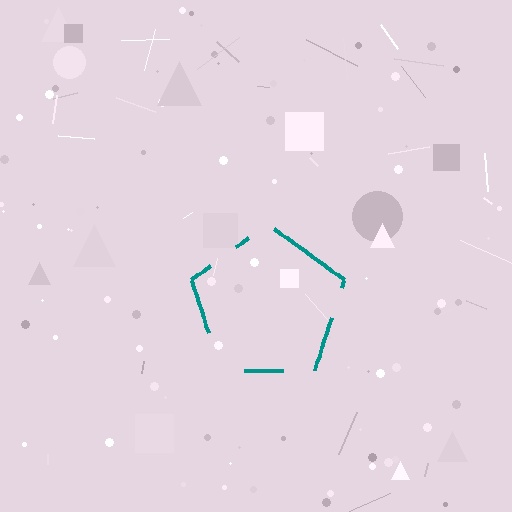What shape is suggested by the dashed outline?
The dashed outline suggests a pentagon.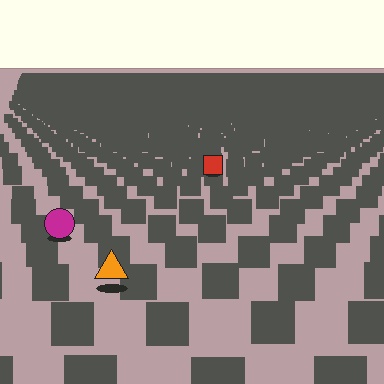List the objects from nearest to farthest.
From nearest to farthest: the orange triangle, the magenta circle, the red square.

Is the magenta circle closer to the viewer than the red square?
Yes. The magenta circle is closer — you can tell from the texture gradient: the ground texture is coarser near it.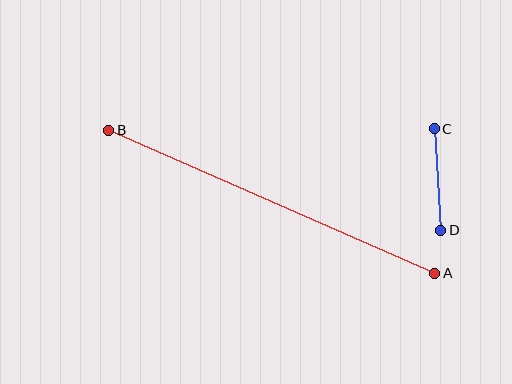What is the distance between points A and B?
The distance is approximately 356 pixels.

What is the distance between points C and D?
The distance is approximately 102 pixels.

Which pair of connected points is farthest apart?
Points A and B are farthest apart.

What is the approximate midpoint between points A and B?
The midpoint is at approximately (272, 202) pixels.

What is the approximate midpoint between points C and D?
The midpoint is at approximately (438, 180) pixels.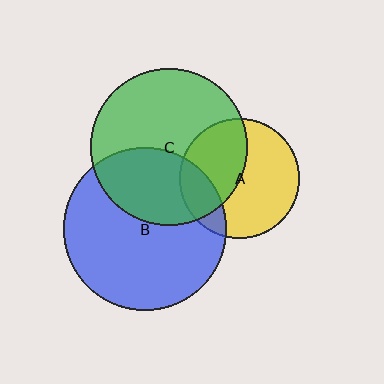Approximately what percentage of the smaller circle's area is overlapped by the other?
Approximately 35%.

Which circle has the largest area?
Circle B (blue).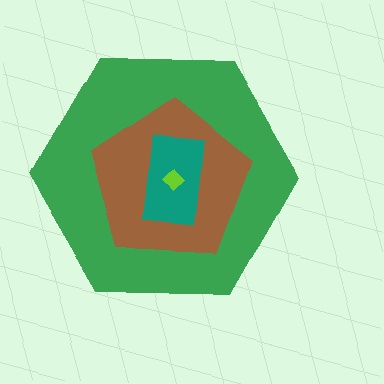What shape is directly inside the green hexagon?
The brown pentagon.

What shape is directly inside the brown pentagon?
The teal rectangle.